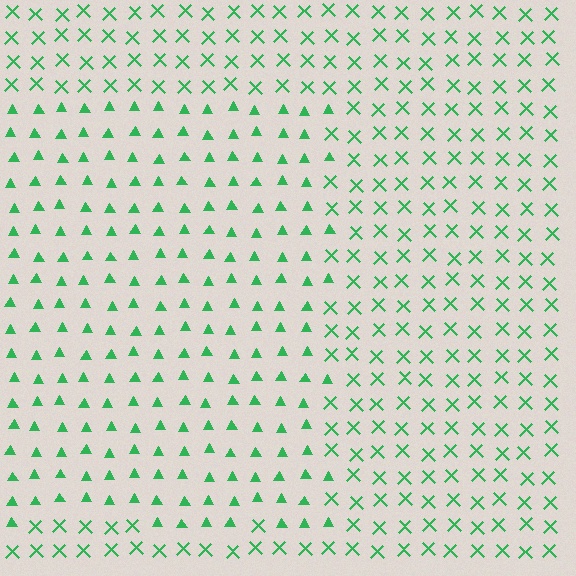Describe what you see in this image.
The image is filled with small green elements arranged in a uniform grid. A rectangle-shaped region contains triangles, while the surrounding area contains X marks. The boundary is defined purely by the change in element shape.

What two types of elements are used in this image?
The image uses triangles inside the rectangle region and X marks outside it.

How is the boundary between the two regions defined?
The boundary is defined by a change in element shape: triangles inside vs. X marks outside. All elements share the same color and spacing.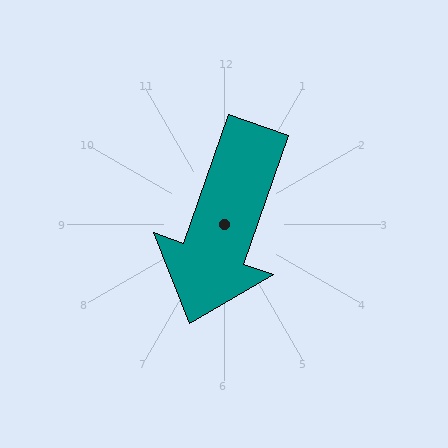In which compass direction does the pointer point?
South.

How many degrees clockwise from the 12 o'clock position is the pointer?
Approximately 199 degrees.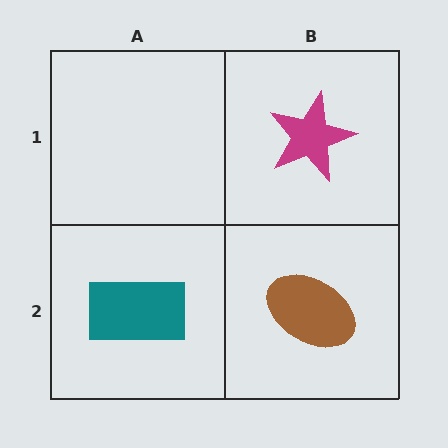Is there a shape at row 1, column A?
No, that cell is empty.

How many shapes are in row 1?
1 shape.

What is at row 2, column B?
A brown ellipse.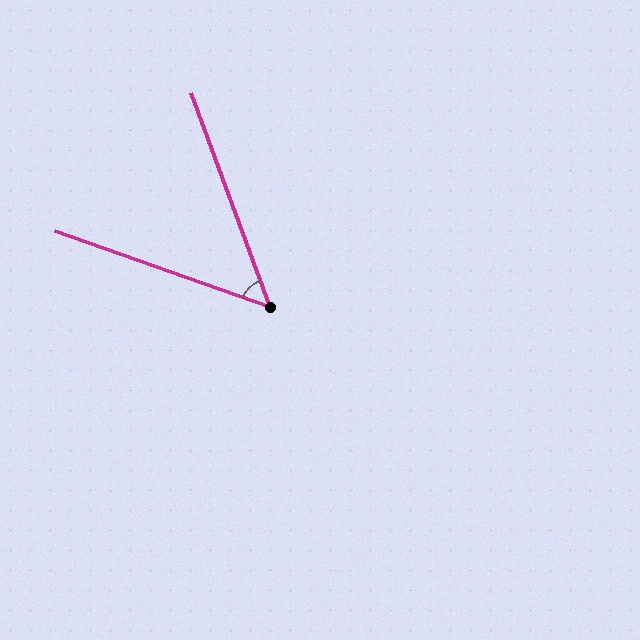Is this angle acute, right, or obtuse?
It is acute.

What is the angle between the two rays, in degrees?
Approximately 50 degrees.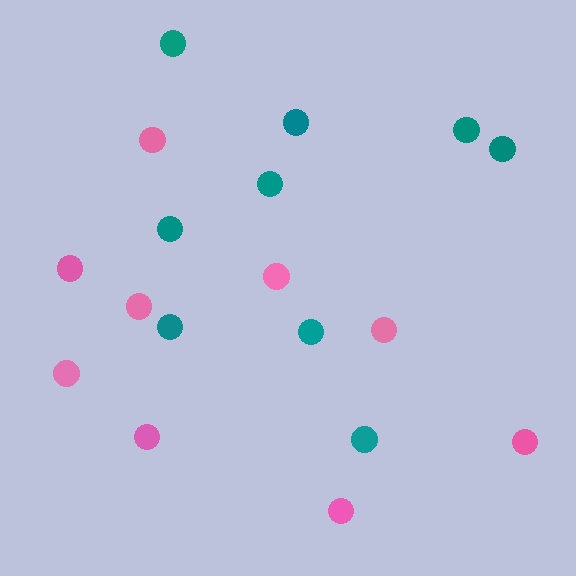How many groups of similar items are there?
There are 2 groups: one group of pink circles (9) and one group of teal circles (9).